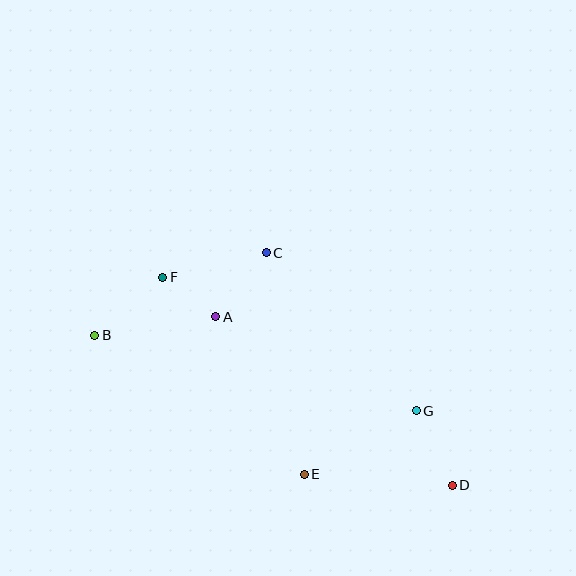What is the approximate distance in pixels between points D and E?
The distance between D and E is approximately 149 pixels.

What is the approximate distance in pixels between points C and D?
The distance between C and D is approximately 298 pixels.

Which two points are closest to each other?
Points A and F are closest to each other.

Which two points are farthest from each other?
Points B and D are farthest from each other.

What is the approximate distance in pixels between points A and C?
The distance between A and C is approximately 81 pixels.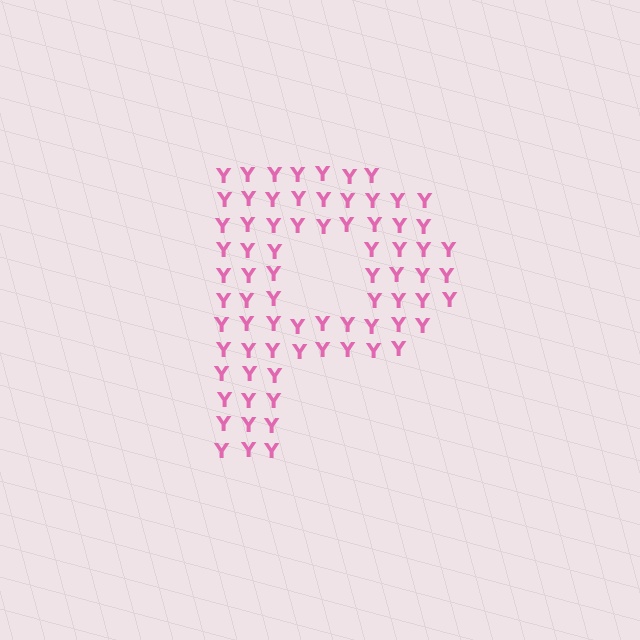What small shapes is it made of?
It is made of small letter Y's.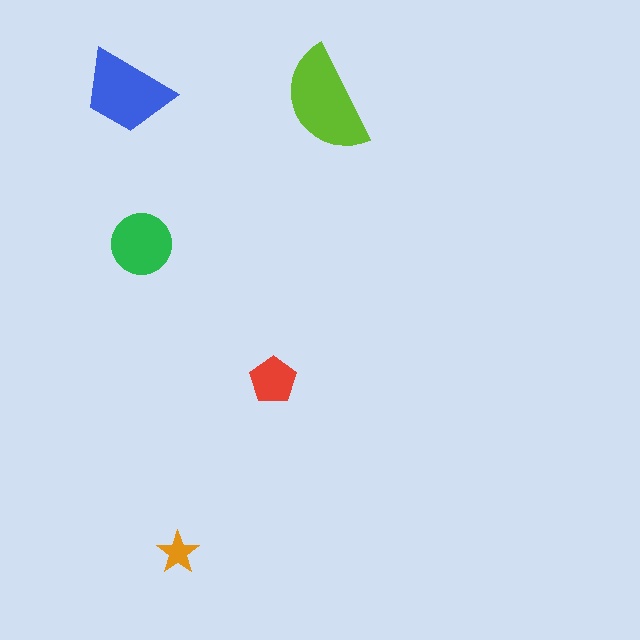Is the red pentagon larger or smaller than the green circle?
Smaller.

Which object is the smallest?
The orange star.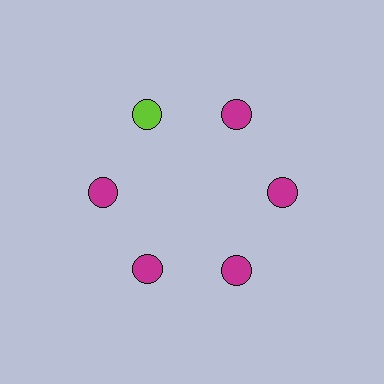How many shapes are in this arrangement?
There are 6 shapes arranged in a ring pattern.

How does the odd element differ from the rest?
It has a different color: lime instead of magenta.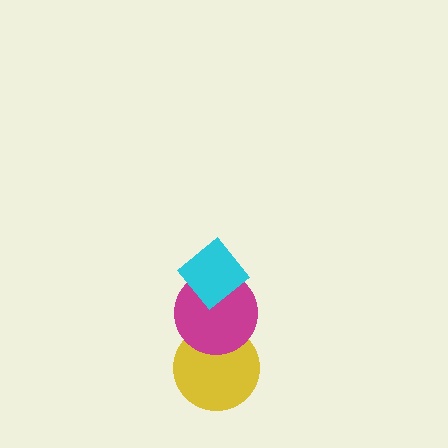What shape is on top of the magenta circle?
The cyan diamond is on top of the magenta circle.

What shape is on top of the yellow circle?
The magenta circle is on top of the yellow circle.